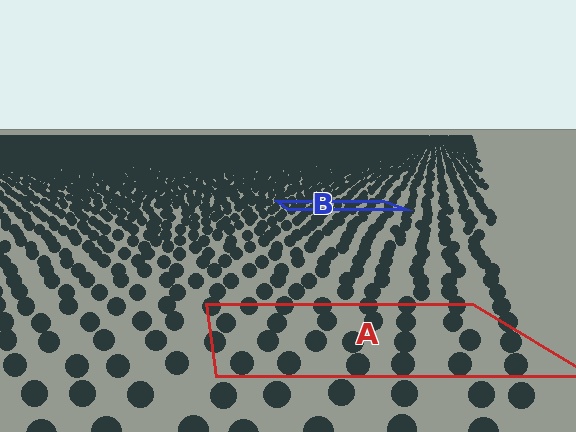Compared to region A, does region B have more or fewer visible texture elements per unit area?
Region B has more texture elements per unit area — they are packed more densely because it is farther away.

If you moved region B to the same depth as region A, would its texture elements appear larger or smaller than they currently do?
They would appear larger. At a closer depth, the same texture elements are projected at a bigger on-screen size.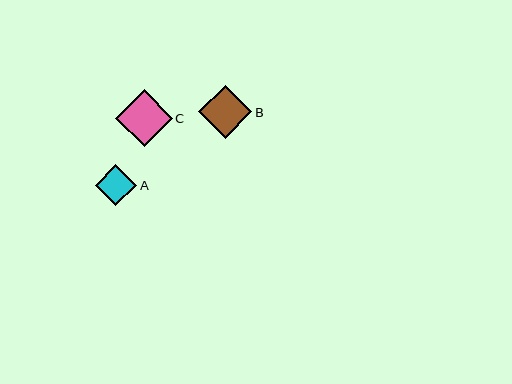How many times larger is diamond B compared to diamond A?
Diamond B is approximately 1.3 times the size of diamond A.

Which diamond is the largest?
Diamond C is the largest with a size of approximately 56 pixels.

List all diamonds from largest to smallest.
From largest to smallest: C, B, A.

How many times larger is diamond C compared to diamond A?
Diamond C is approximately 1.4 times the size of diamond A.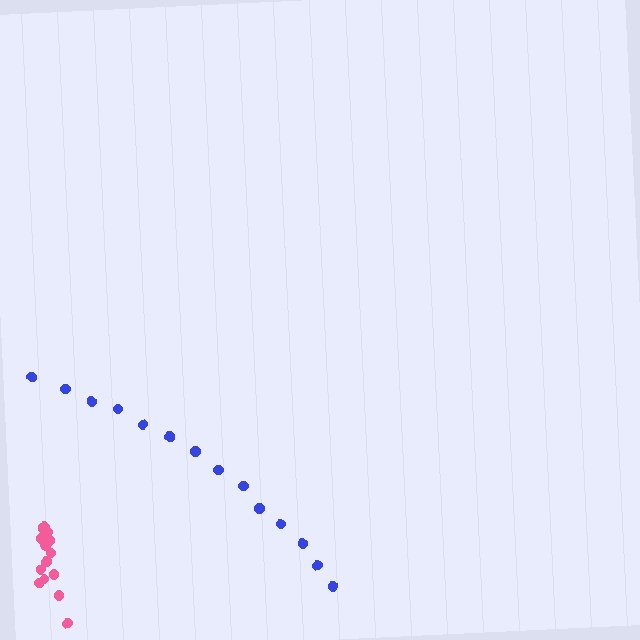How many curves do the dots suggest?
There are 2 distinct paths.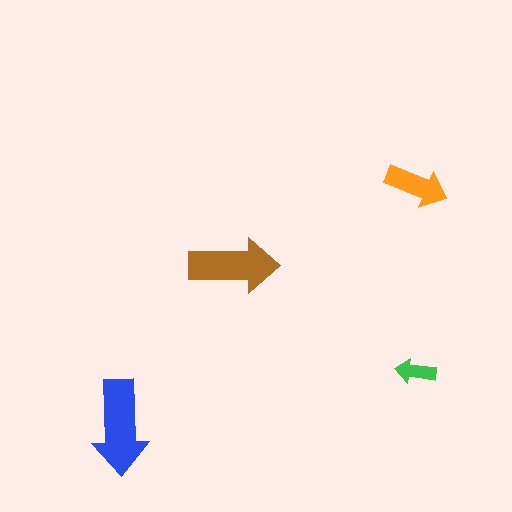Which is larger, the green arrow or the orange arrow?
The orange one.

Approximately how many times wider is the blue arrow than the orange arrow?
About 1.5 times wider.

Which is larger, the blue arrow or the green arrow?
The blue one.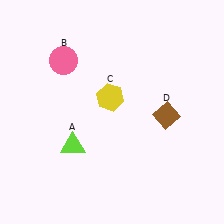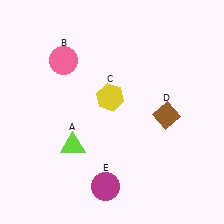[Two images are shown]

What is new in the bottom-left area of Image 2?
A magenta circle (E) was added in the bottom-left area of Image 2.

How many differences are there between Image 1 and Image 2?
There is 1 difference between the two images.